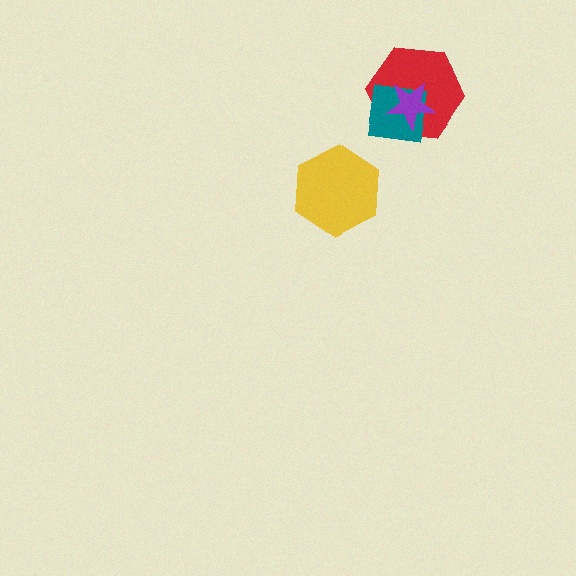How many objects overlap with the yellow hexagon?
0 objects overlap with the yellow hexagon.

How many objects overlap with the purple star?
2 objects overlap with the purple star.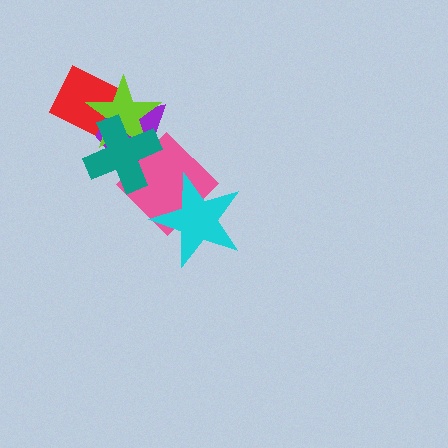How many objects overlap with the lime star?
3 objects overlap with the lime star.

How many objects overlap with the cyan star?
1 object overlaps with the cyan star.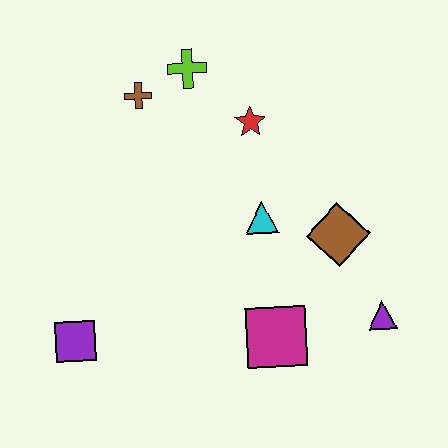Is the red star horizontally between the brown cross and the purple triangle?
Yes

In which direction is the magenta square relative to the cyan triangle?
The magenta square is below the cyan triangle.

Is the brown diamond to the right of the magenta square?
Yes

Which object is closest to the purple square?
The magenta square is closest to the purple square.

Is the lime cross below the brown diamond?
No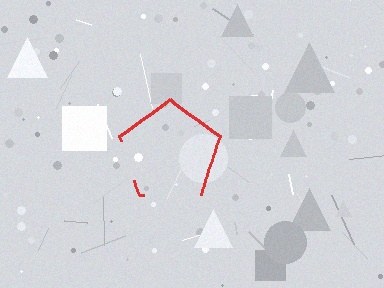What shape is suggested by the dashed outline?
The dashed outline suggests a pentagon.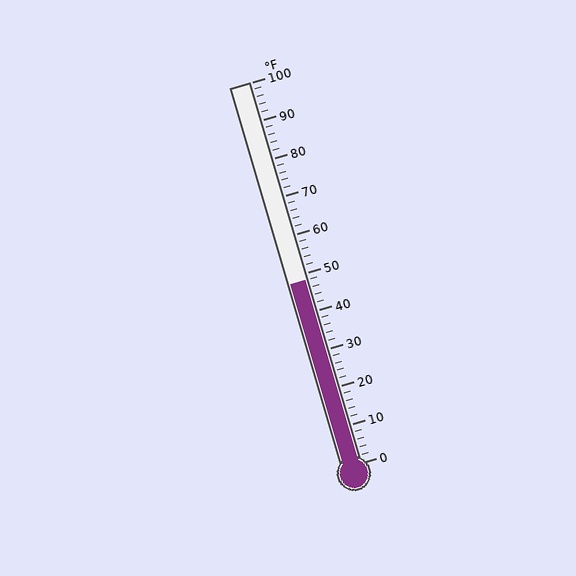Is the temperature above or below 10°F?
The temperature is above 10°F.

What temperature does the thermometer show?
The thermometer shows approximately 48°F.